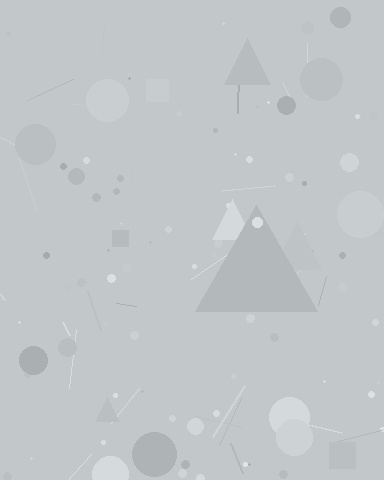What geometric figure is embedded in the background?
A triangle is embedded in the background.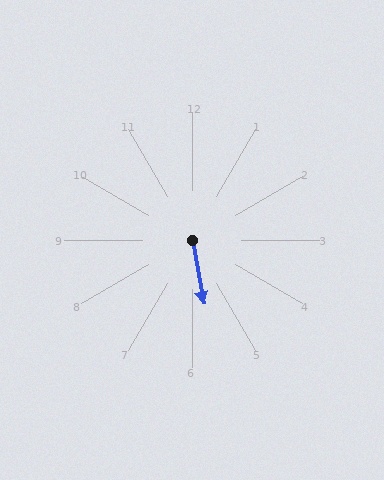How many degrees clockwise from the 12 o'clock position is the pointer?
Approximately 170 degrees.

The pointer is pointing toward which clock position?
Roughly 6 o'clock.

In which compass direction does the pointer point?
South.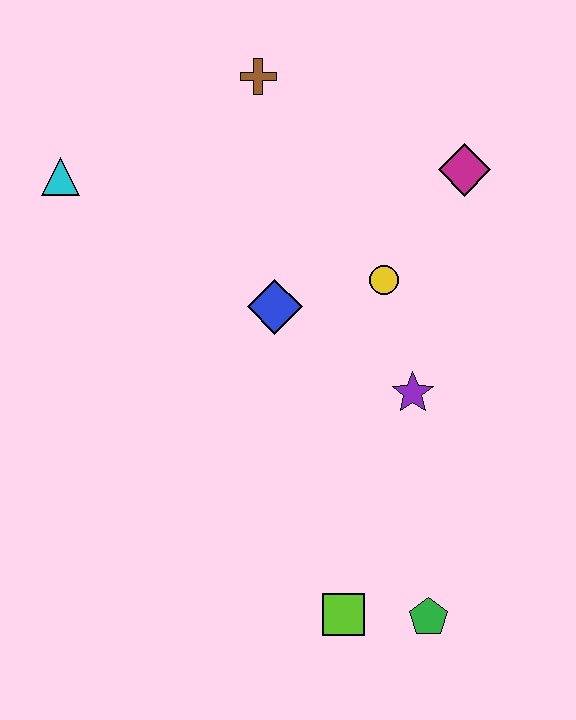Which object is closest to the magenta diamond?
The yellow circle is closest to the magenta diamond.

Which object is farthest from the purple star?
The cyan triangle is farthest from the purple star.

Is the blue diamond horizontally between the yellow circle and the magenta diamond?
No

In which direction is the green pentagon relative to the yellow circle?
The green pentagon is below the yellow circle.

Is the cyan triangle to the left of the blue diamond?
Yes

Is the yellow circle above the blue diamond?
Yes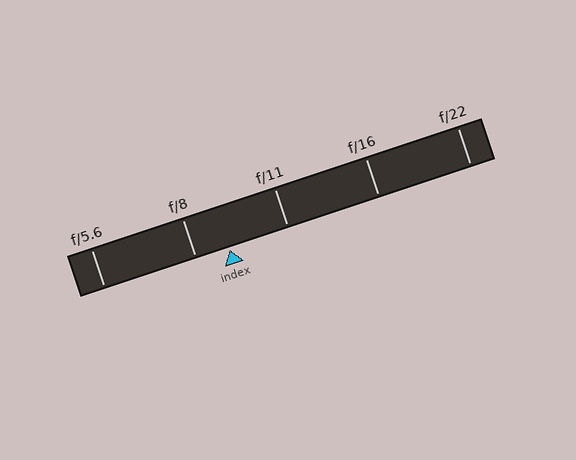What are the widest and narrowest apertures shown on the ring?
The widest aperture shown is f/5.6 and the narrowest is f/22.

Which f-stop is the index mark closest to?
The index mark is closest to f/8.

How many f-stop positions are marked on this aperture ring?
There are 5 f-stop positions marked.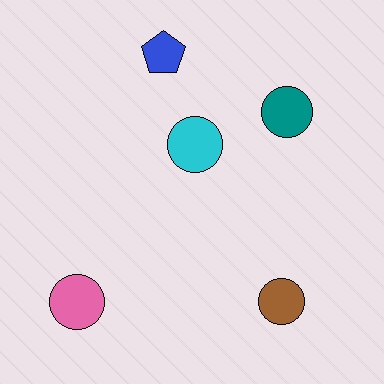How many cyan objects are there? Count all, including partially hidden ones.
There is 1 cyan object.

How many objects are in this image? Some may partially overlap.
There are 5 objects.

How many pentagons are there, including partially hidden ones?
There is 1 pentagon.